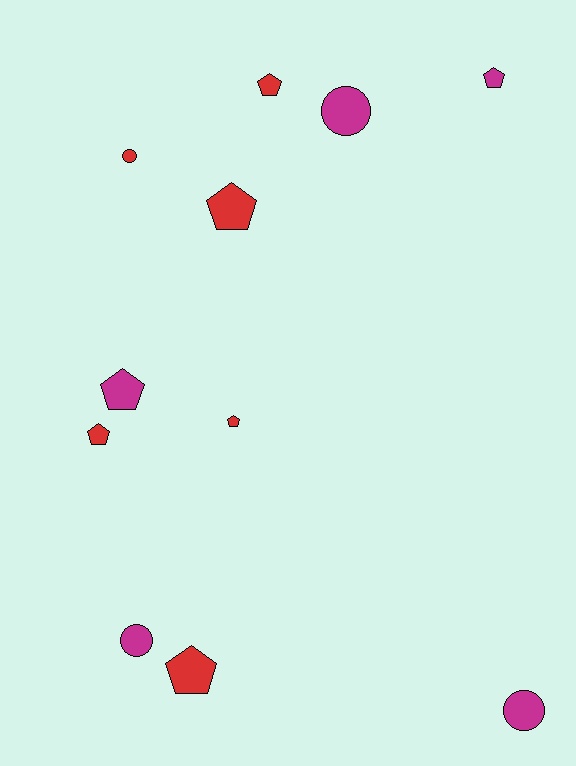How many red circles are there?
There is 1 red circle.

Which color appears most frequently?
Red, with 6 objects.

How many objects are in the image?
There are 11 objects.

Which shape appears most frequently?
Pentagon, with 7 objects.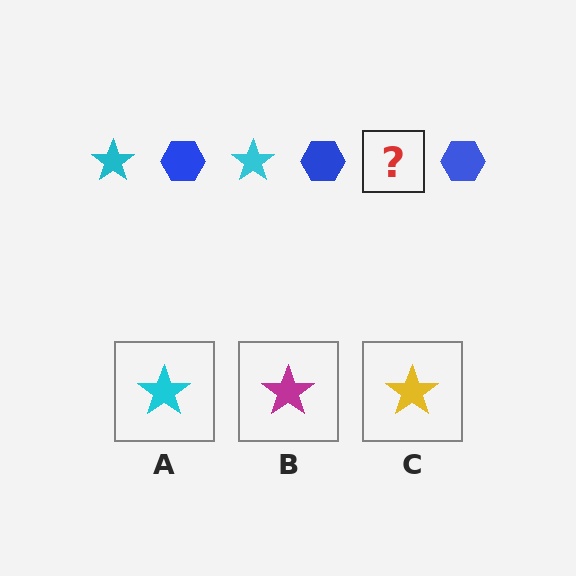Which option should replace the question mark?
Option A.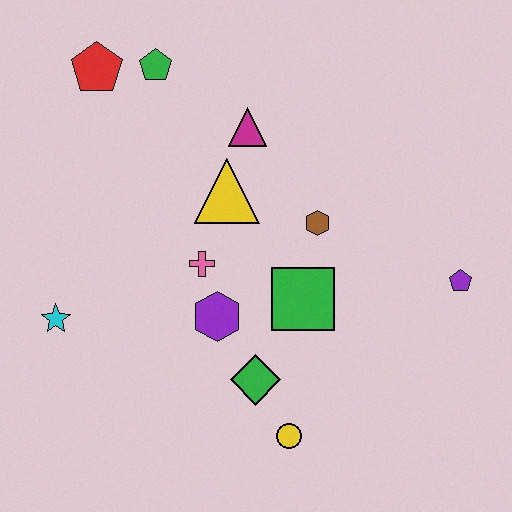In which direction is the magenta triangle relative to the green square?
The magenta triangle is above the green square.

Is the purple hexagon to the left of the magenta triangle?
Yes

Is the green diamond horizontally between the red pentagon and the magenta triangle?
No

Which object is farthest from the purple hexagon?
The red pentagon is farthest from the purple hexagon.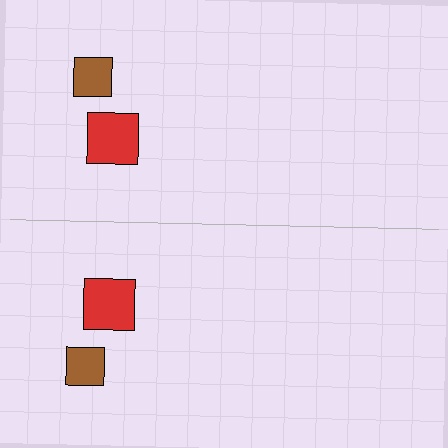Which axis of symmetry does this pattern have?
The pattern has a horizontal axis of symmetry running through the center of the image.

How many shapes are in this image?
There are 4 shapes in this image.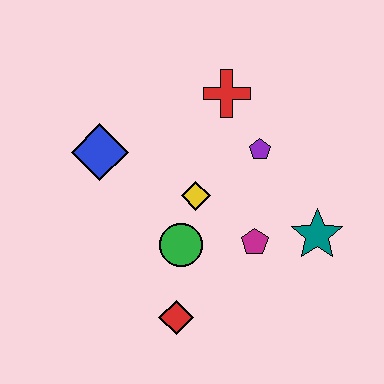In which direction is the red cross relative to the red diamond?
The red cross is above the red diamond.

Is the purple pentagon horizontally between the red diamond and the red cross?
No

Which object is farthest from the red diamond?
The red cross is farthest from the red diamond.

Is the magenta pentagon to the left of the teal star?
Yes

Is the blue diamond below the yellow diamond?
No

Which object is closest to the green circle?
The yellow diamond is closest to the green circle.